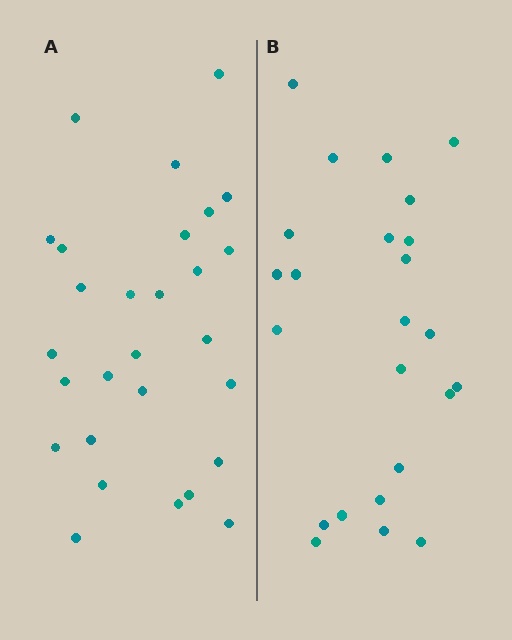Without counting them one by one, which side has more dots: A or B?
Region A (the left region) has more dots.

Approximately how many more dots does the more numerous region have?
Region A has about 4 more dots than region B.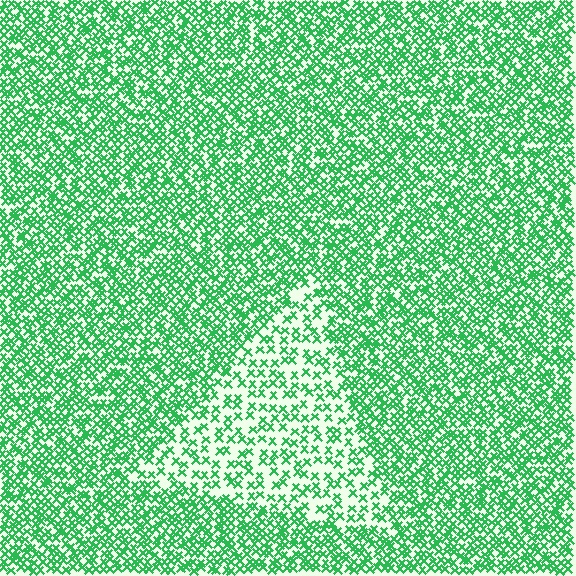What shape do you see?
I see a triangle.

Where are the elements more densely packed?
The elements are more densely packed outside the triangle boundary.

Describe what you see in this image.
The image contains small green elements arranged at two different densities. A triangle-shaped region is visible where the elements are less densely packed than the surrounding area.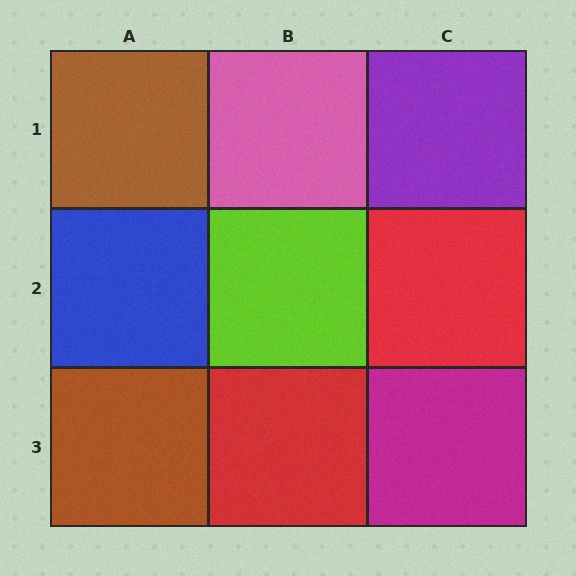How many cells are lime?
1 cell is lime.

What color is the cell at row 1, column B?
Pink.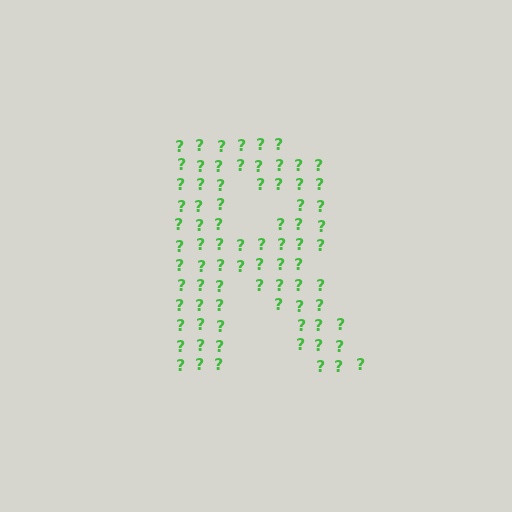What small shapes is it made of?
It is made of small question marks.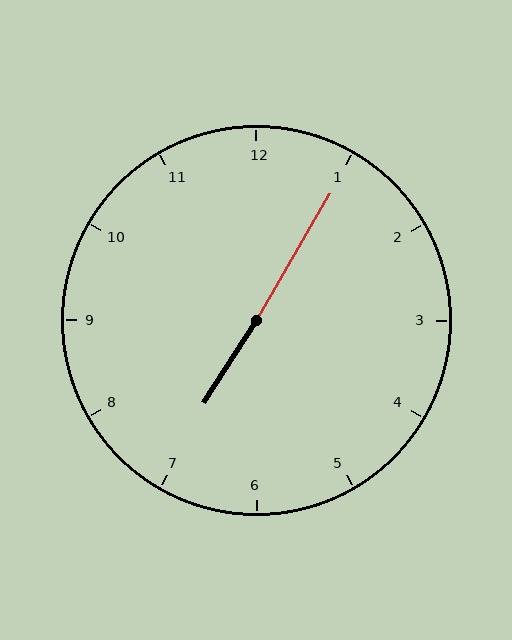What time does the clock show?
7:05.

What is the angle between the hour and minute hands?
Approximately 178 degrees.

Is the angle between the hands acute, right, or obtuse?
It is obtuse.